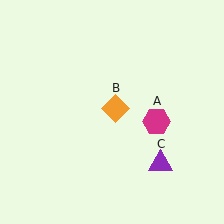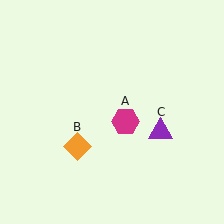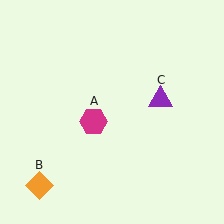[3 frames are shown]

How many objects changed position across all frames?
3 objects changed position: magenta hexagon (object A), orange diamond (object B), purple triangle (object C).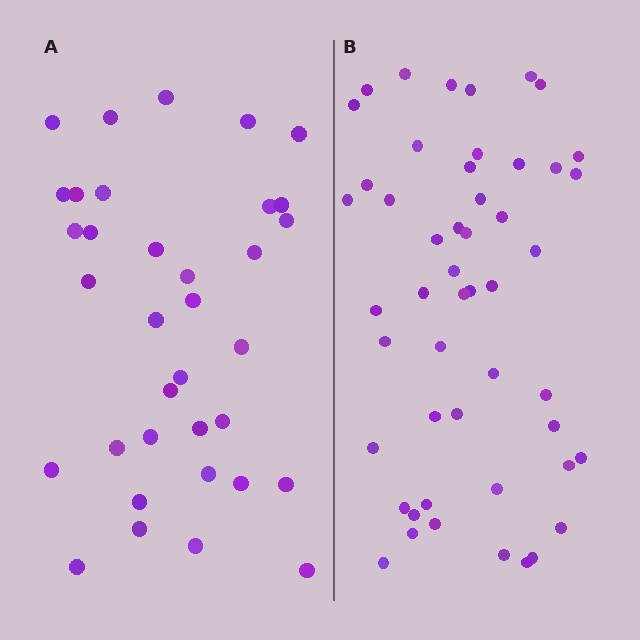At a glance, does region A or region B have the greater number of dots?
Region B (the right region) has more dots.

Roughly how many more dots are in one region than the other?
Region B has approximately 15 more dots than region A.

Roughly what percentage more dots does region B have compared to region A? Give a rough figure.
About 45% more.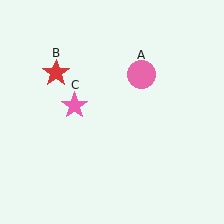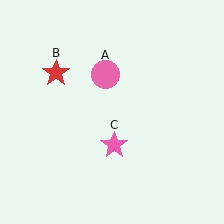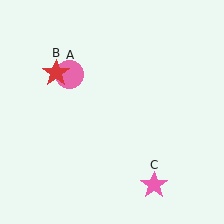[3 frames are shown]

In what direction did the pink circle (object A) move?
The pink circle (object A) moved left.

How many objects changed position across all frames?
2 objects changed position: pink circle (object A), pink star (object C).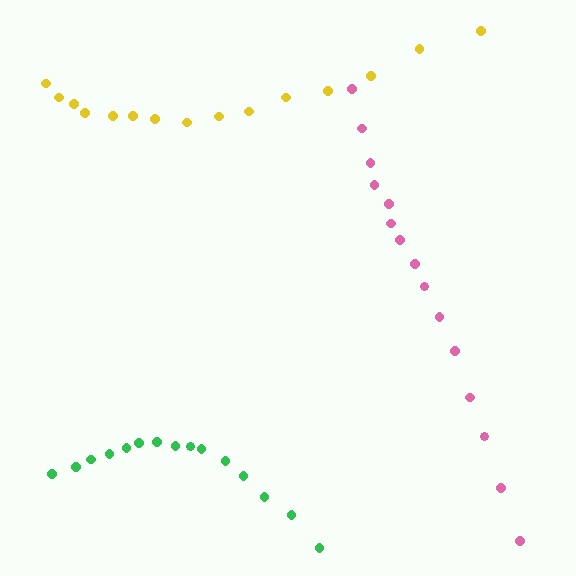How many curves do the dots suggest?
There are 3 distinct paths.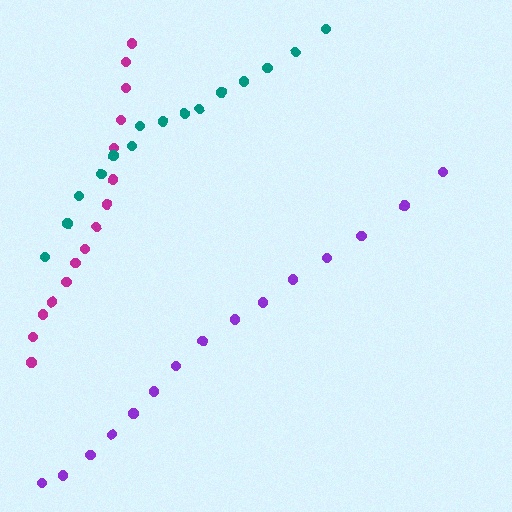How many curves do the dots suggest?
There are 3 distinct paths.